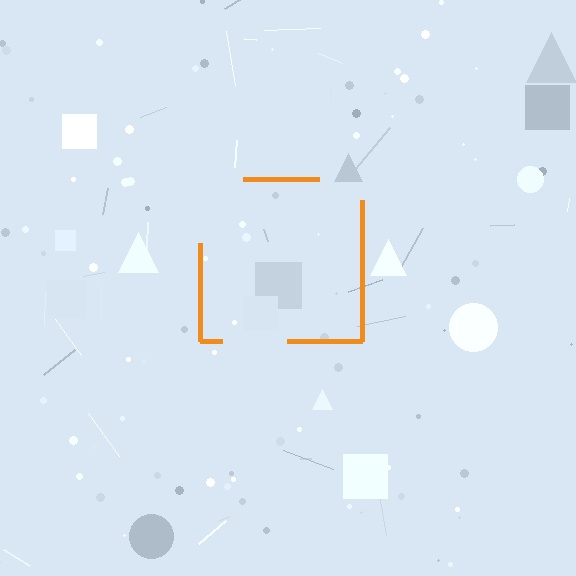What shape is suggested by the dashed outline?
The dashed outline suggests a square.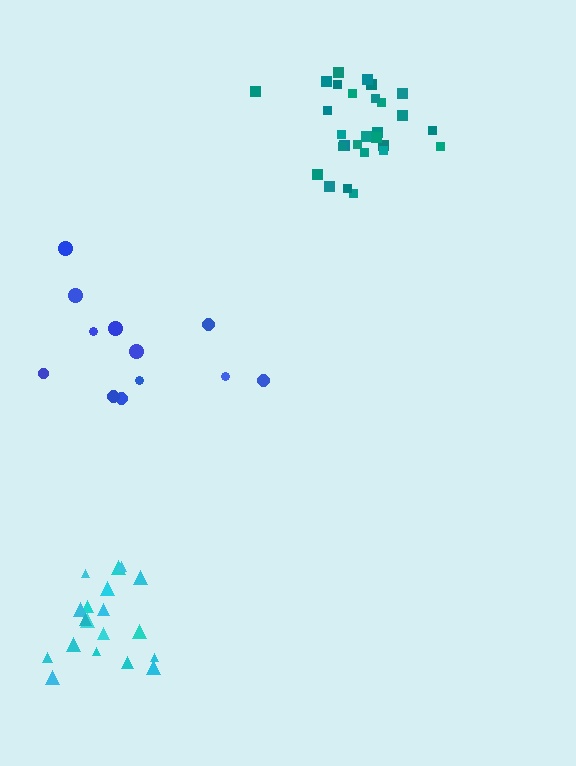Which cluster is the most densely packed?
Cyan.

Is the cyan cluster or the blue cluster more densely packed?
Cyan.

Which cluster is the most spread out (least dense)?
Blue.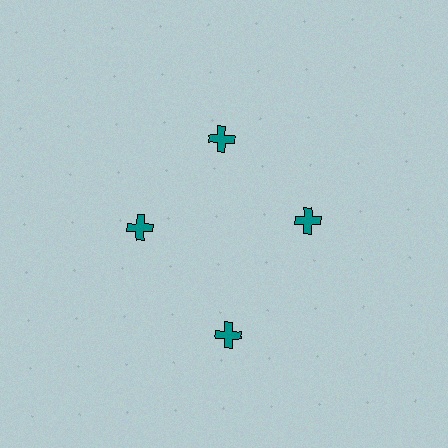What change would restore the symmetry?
The symmetry would be restored by moving it inward, back onto the ring so that all 4 crosses sit at equal angles and equal distance from the center.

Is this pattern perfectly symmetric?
No. The 4 teal crosses are arranged in a ring, but one element near the 6 o'clock position is pushed outward from the center, breaking the 4-fold rotational symmetry.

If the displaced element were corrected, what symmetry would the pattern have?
It would have 4-fold rotational symmetry — the pattern would map onto itself every 90 degrees.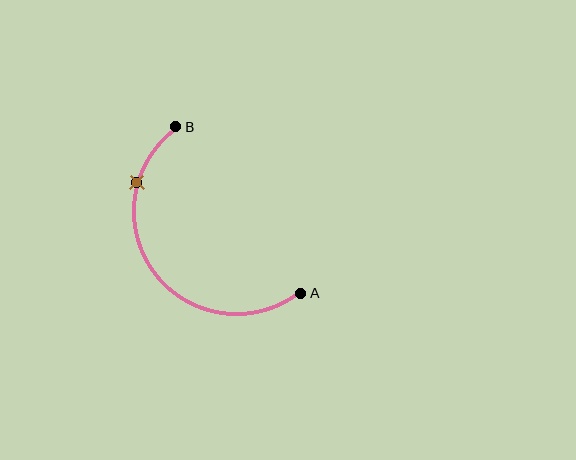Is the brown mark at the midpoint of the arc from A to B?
No. The brown mark lies on the arc but is closer to endpoint B. The arc midpoint would be at the point on the curve equidistant along the arc from both A and B.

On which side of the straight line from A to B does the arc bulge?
The arc bulges below and to the left of the straight line connecting A and B.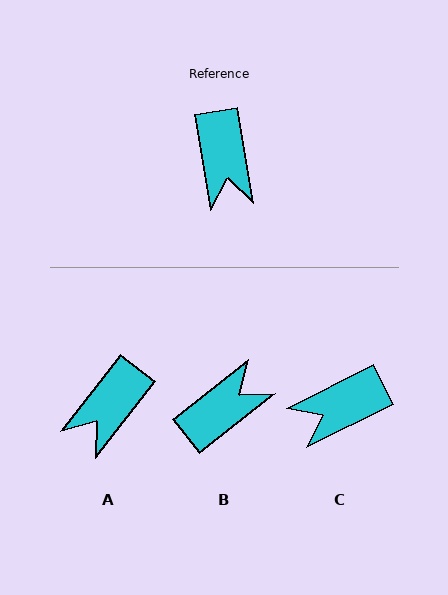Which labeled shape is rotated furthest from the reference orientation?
B, about 118 degrees away.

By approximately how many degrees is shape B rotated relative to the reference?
Approximately 118 degrees counter-clockwise.